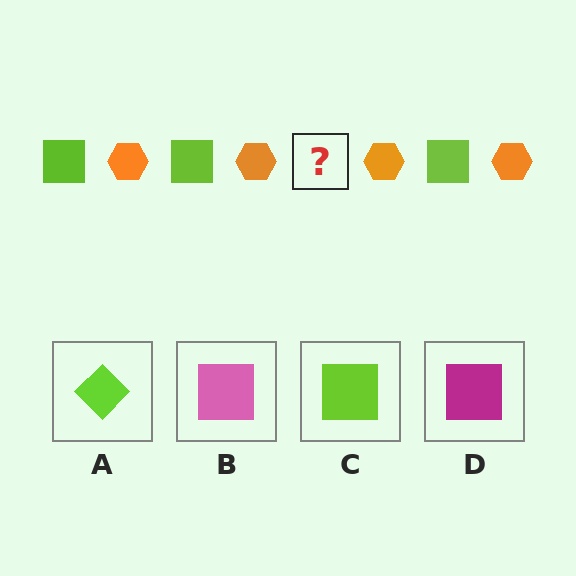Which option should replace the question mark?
Option C.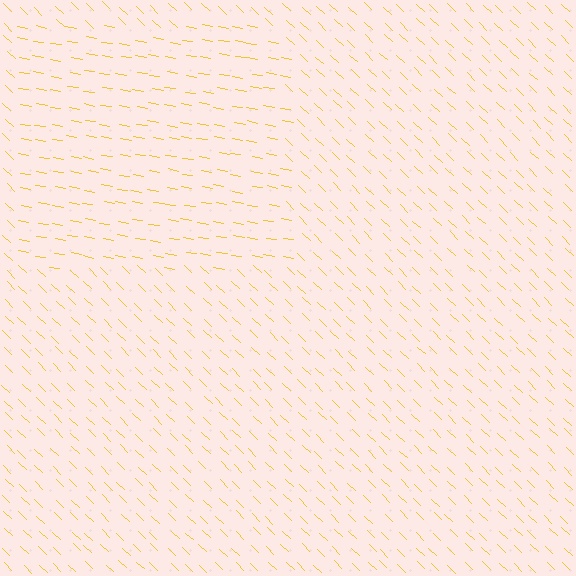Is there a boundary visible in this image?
Yes, there is a texture boundary formed by a change in line orientation.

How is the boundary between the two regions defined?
The boundary is defined purely by a change in line orientation (approximately 35 degrees difference). All lines are the same color and thickness.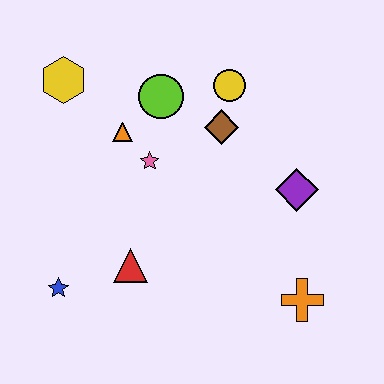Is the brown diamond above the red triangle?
Yes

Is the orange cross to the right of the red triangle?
Yes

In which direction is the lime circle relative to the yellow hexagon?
The lime circle is to the right of the yellow hexagon.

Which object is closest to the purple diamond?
The brown diamond is closest to the purple diamond.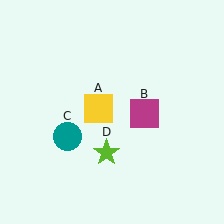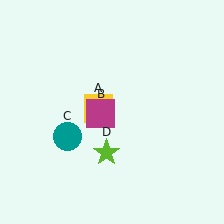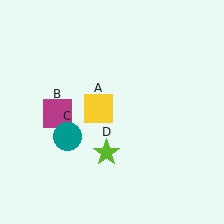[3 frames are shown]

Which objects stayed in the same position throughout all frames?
Yellow square (object A) and teal circle (object C) and lime star (object D) remained stationary.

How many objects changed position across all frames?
1 object changed position: magenta square (object B).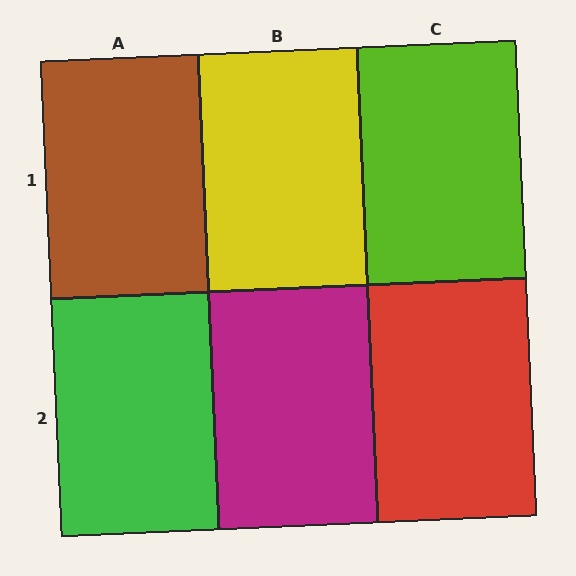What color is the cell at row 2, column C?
Red.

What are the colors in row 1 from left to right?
Brown, yellow, lime.